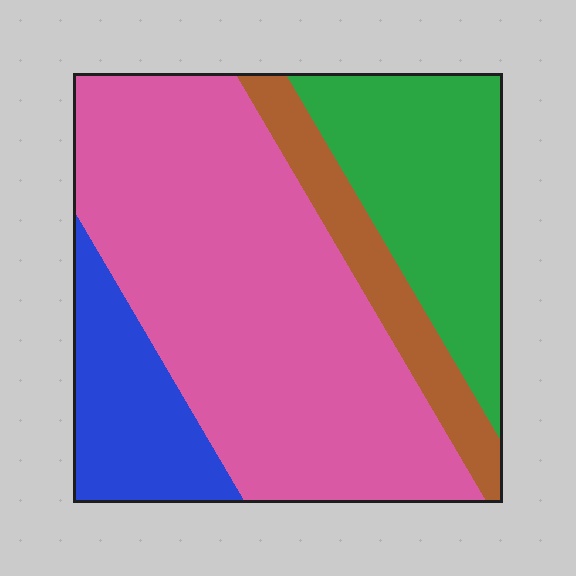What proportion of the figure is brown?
Brown covers 11% of the figure.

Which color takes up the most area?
Pink, at roughly 55%.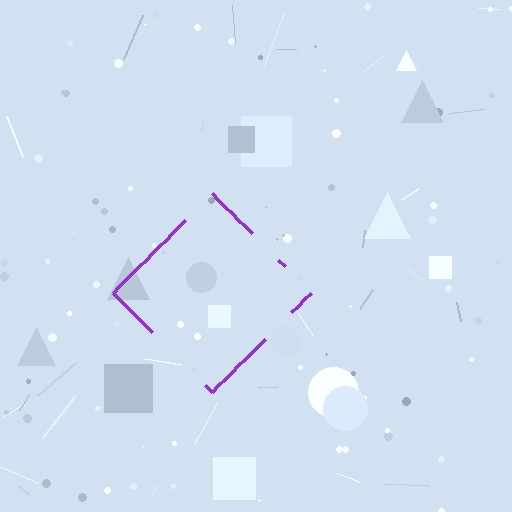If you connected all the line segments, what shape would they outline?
They would outline a diamond.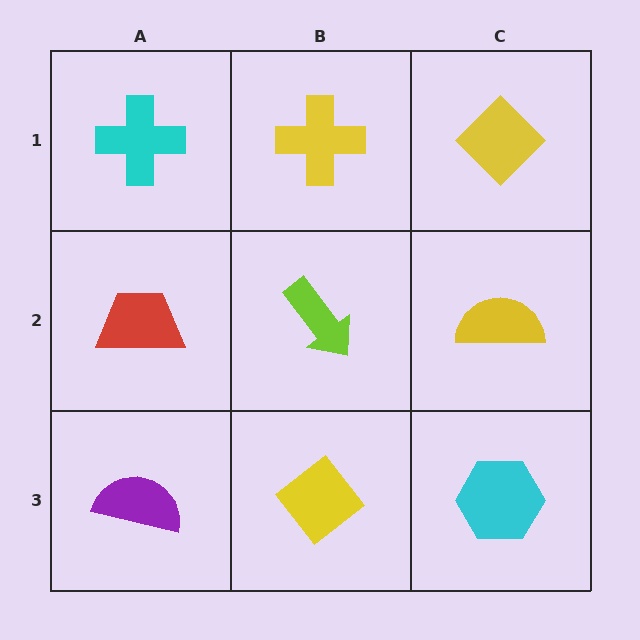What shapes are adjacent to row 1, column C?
A yellow semicircle (row 2, column C), a yellow cross (row 1, column B).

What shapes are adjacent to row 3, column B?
A lime arrow (row 2, column B), a purple semicircle (row 3, column A), a cyan hexagon (row 3, column C).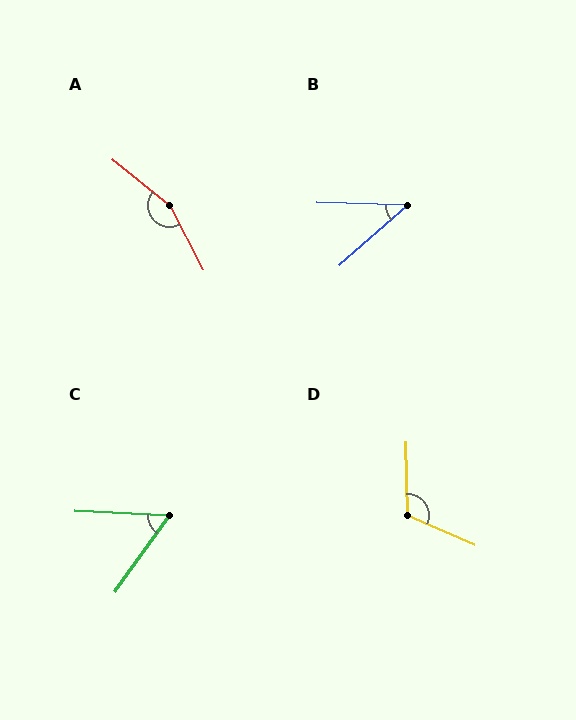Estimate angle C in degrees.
Approximately 58 degrees.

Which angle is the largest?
A, at approximately 157 degrees.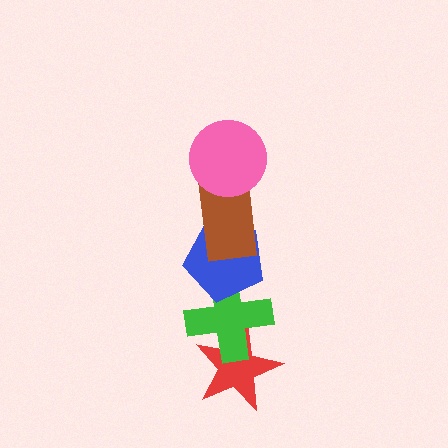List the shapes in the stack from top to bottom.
From top to bottom: the pink circle, the brown rectangle, the blue pentagon, the green cross, the red star.